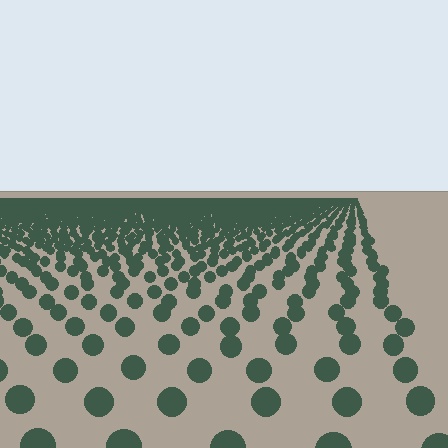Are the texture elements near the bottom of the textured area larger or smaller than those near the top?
Larger. Near the bottom, elements are closer to the viewer and appear at a bigger on-screen size.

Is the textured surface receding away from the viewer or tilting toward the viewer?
The surface is receding away from the viewer. Texture elements get smaller and denser toward the top.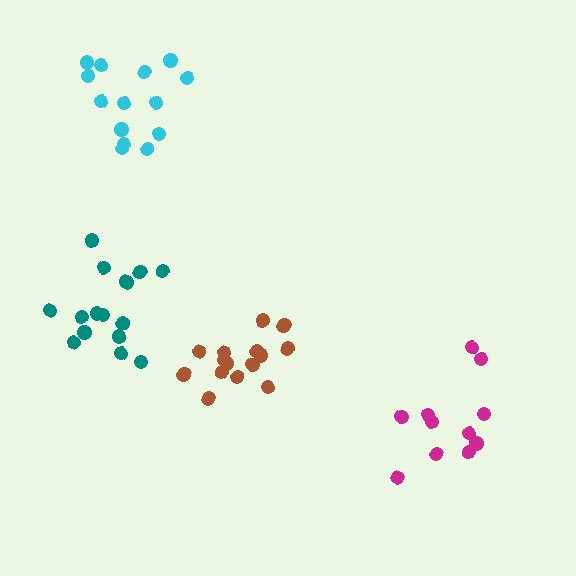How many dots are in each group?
Group 1: 15 dots, Group 2: 14 dots, Group 3: 15 dots, Group 4: 11 dots (55 total).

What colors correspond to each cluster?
The clusters are colored: brown, cyan, teal, magenta.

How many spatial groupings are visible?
There are 4 spatial groupings.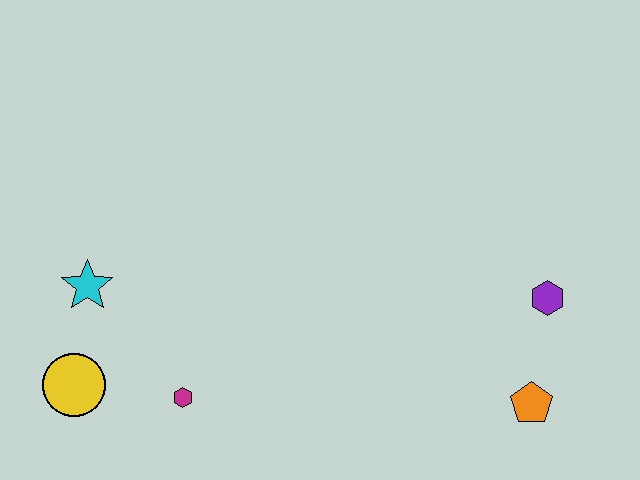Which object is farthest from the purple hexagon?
The yellow circle is farthest from the purple hexagon.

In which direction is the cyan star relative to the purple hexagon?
The cyan star is to the left of the purple hexagon.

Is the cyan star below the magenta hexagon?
No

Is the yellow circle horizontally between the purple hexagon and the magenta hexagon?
No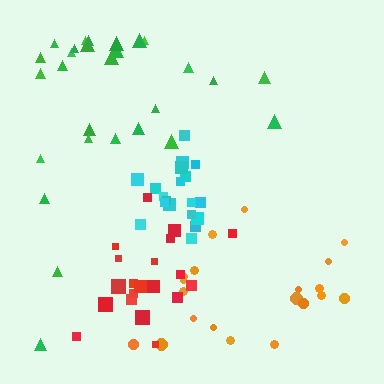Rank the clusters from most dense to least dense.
cyan, red, orange, green.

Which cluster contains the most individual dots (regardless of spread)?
Green (28).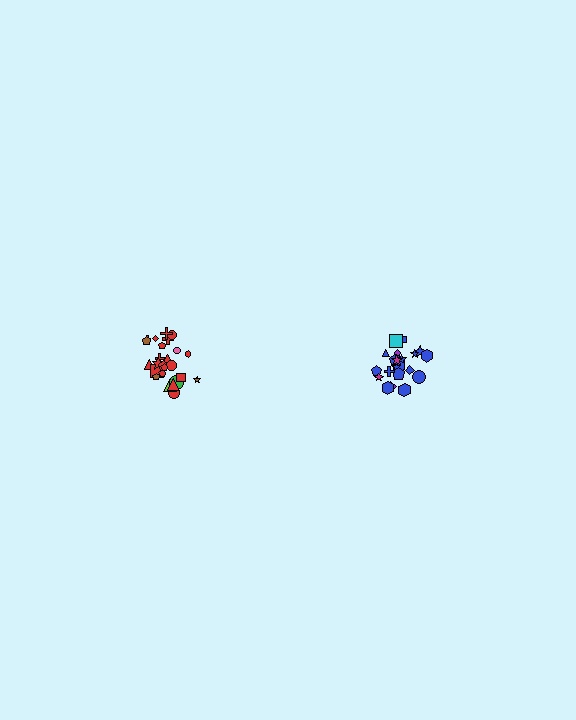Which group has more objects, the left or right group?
The left group.